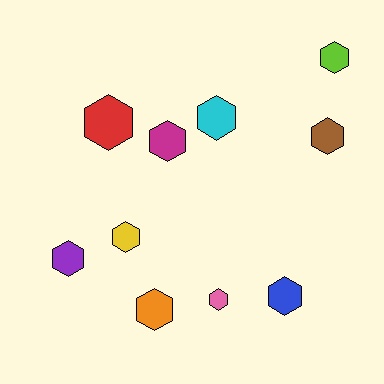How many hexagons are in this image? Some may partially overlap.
There are 10 hexagons.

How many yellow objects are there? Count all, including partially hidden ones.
There is 1 yellow object.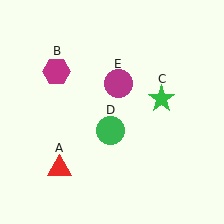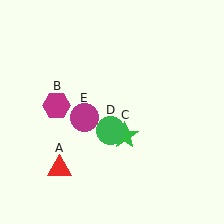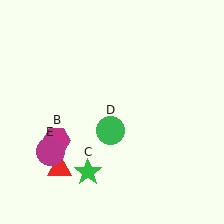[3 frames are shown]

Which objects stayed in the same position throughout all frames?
Red triangle (object A) and green circle (object D) remained stationary.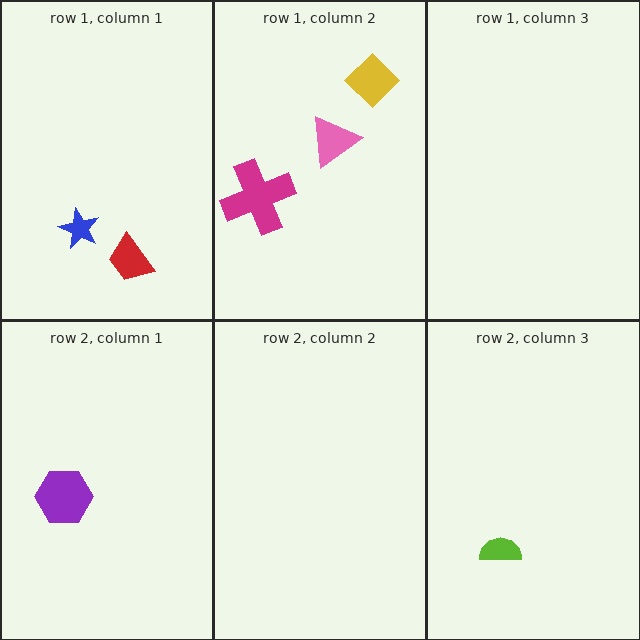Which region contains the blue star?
The row 1, column 1 region.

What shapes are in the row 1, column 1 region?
The red trapezoid, the blue star.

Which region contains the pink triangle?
The row 1, column 2 region.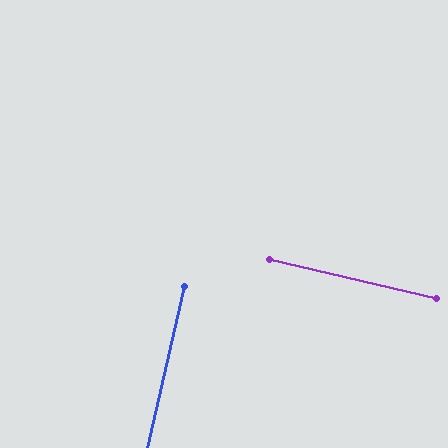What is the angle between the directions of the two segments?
Approximately 90 degrees.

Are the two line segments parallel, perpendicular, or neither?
Perpendicular — they meet at approximately 90°.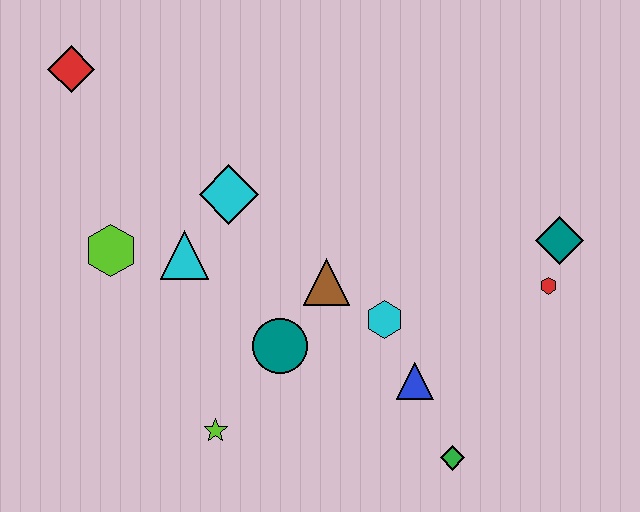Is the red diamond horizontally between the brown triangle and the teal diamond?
No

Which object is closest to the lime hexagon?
The cyan triangle is closest to the lime hexagon.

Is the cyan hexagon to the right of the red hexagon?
No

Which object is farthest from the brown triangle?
The red diamond is farthest from the brown triangle.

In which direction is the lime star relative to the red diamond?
The lime star is below the red diamond.